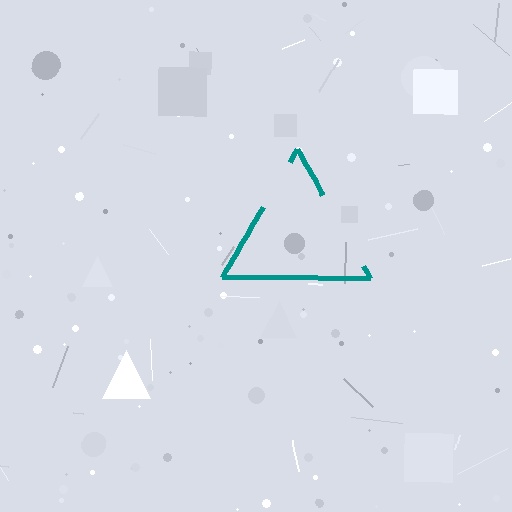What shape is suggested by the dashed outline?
The dashed outline suggests a triangle.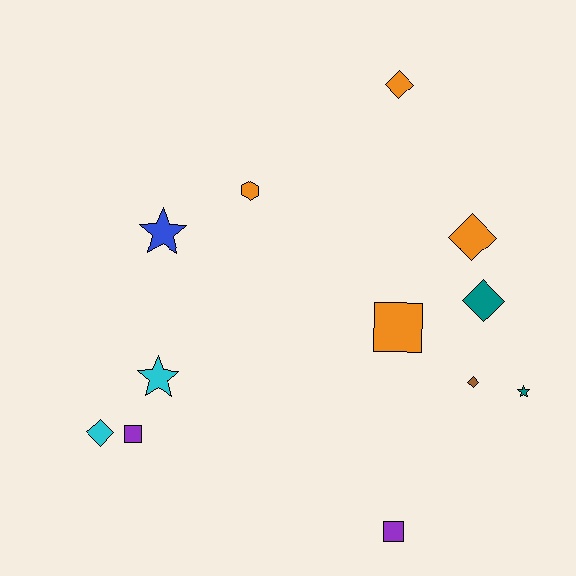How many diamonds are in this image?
There are 5 diamonds.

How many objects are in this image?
There are 12 objects.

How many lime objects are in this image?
There are no lime objects.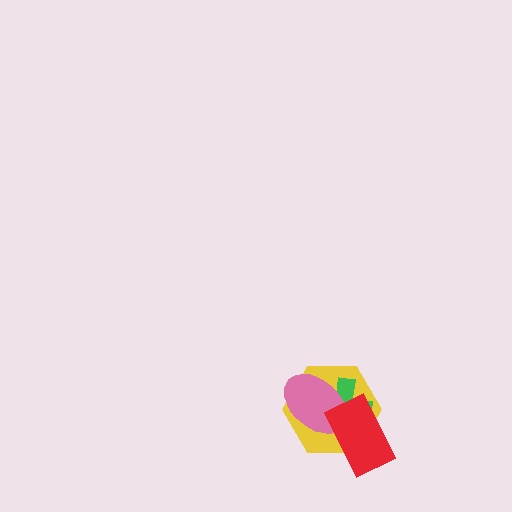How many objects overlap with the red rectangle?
3 objects overlap with the red rectangle.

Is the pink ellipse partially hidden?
Yes, it is partially covered by another shape.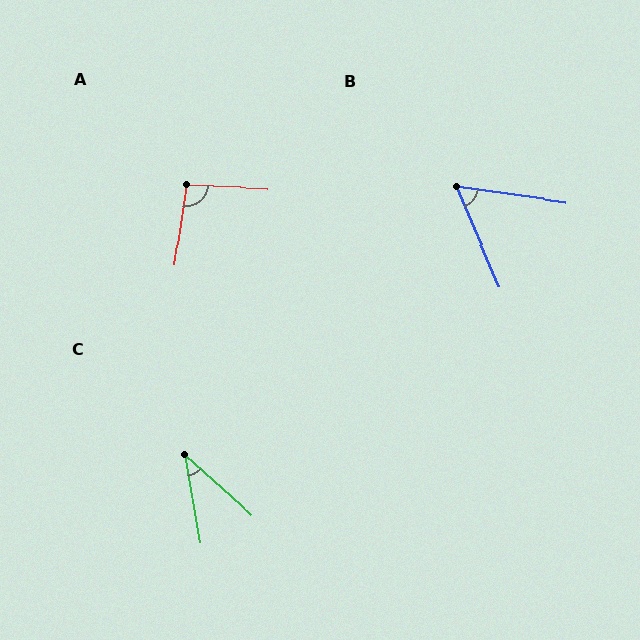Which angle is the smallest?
C, at approximately 38 degrees.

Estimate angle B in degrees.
Approximately 58 degrees.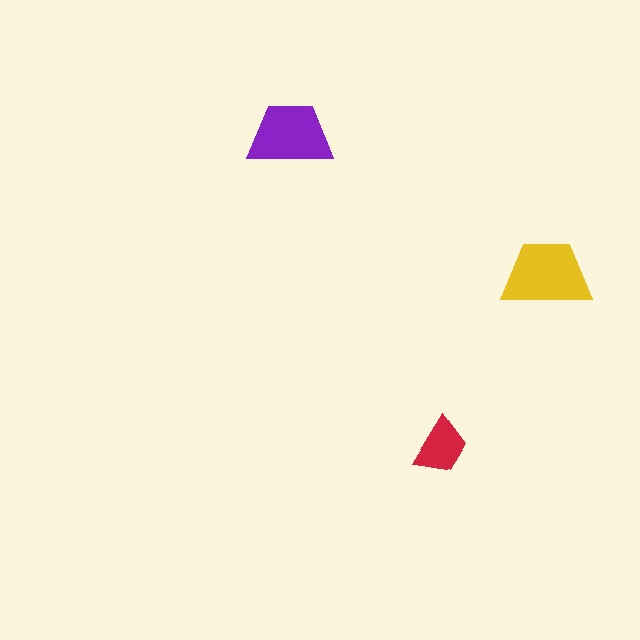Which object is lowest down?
The red trapezoid is bottommost.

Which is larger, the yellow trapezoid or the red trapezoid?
The yellow one.